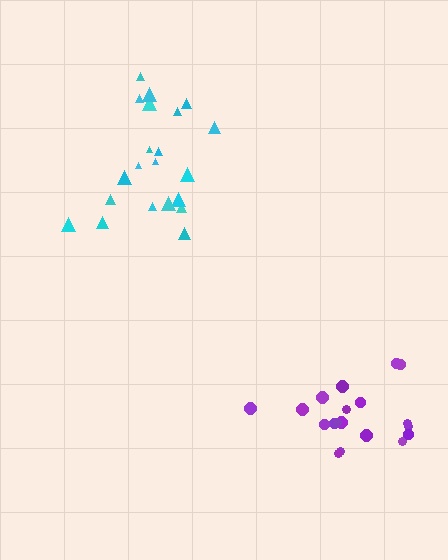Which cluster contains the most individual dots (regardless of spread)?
Cyan (21).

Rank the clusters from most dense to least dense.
purple, cyan.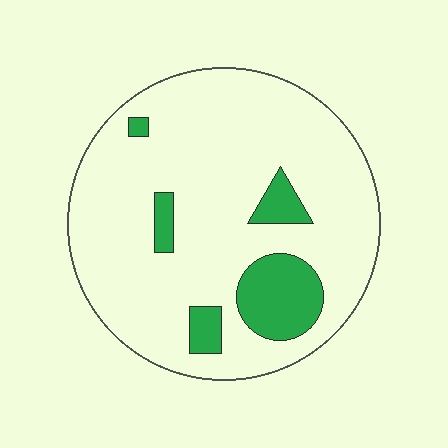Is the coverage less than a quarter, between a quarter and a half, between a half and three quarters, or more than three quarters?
Less than a quarter.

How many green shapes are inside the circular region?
5.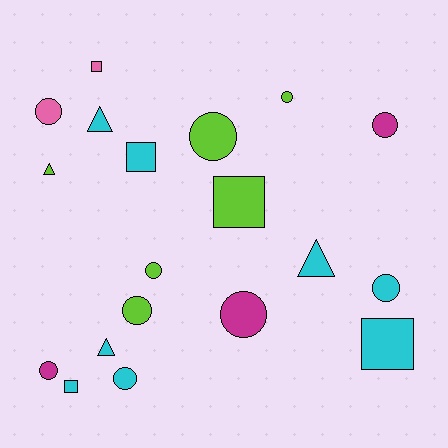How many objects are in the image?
There are 19 objects.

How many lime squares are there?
There is 1 lime square.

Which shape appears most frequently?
Circle, with 10 objects.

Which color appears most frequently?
Cyan, with 8 objects.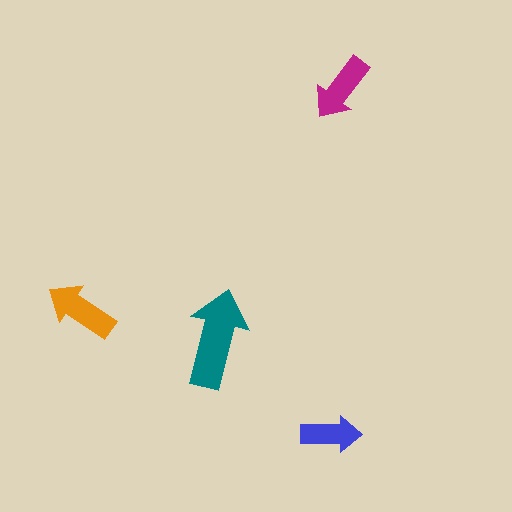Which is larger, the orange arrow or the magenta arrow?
The orange one.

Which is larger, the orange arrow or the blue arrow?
The orange one.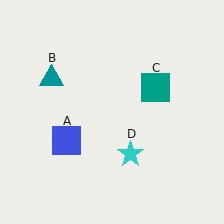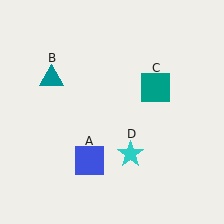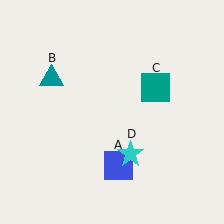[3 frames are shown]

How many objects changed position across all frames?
1 object changed position: blue square (object A).